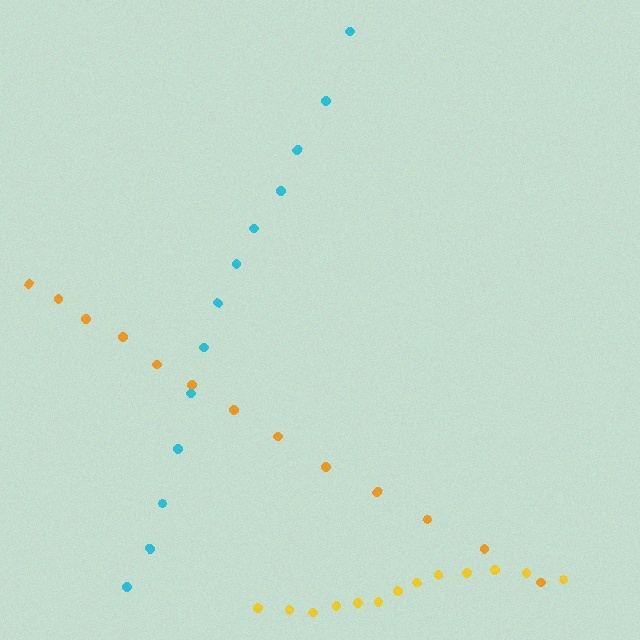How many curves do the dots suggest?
There are 3 distinct paths.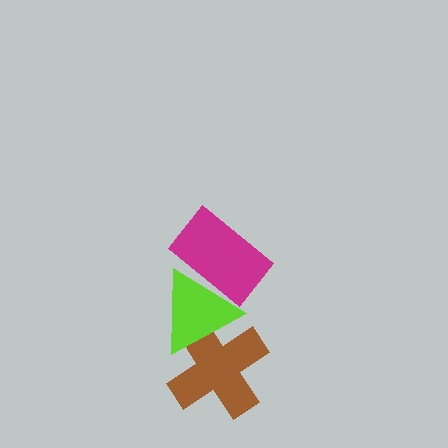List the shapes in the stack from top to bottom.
From top to bottom: the magenta rectangle, the lime triangle, the brown cross.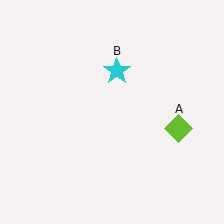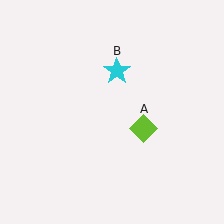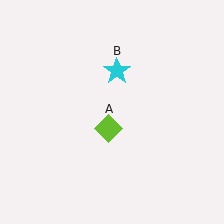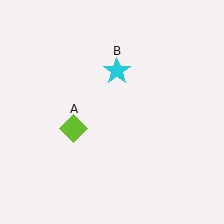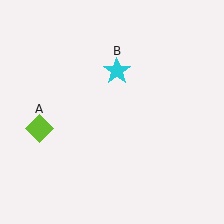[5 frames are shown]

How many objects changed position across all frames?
1 object changed position: lime diamond (object A).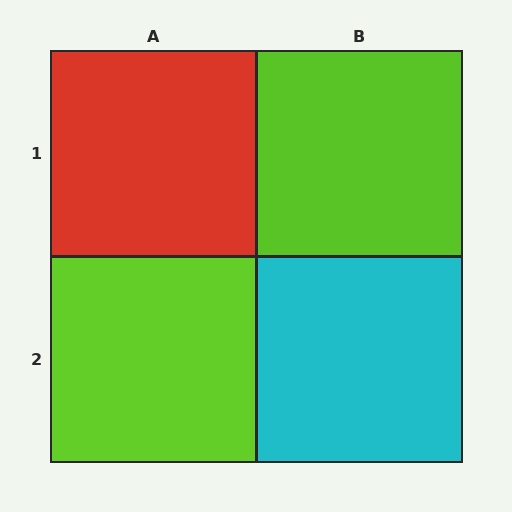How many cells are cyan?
1 cell is cyan.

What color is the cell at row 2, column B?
Cyan.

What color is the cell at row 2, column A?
Lime.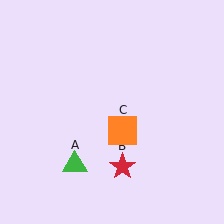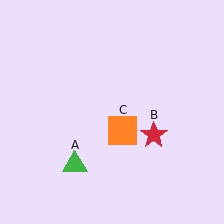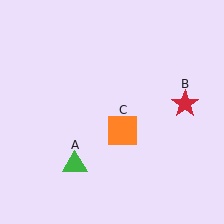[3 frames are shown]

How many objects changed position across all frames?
1 object changed position: red star (object B).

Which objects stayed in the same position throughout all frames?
Green triangle (object A) and orange square (object C) remained stationary.